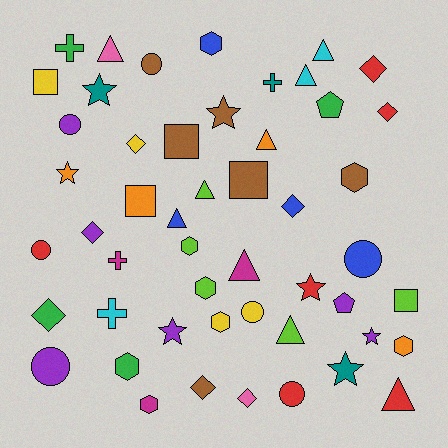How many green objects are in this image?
There are 4 green objects.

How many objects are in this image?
There are 50 objects.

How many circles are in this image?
There are 7 circles.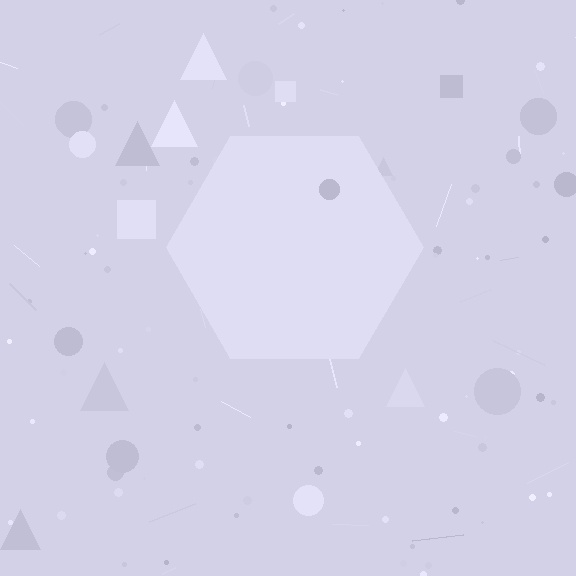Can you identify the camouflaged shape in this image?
The camouflaged shape is a hexagon.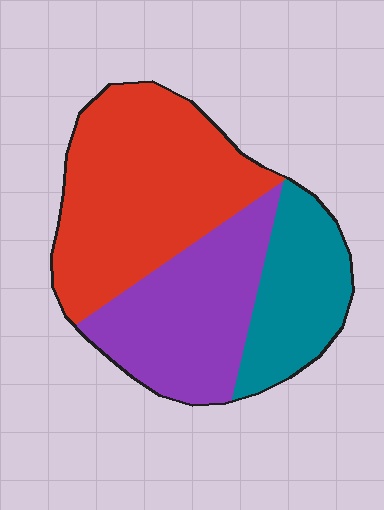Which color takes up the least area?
Teal, at roughly 20%.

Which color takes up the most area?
Red, at roughly 45%.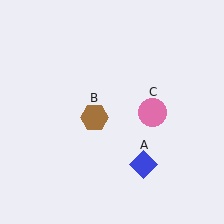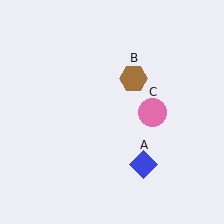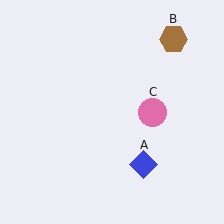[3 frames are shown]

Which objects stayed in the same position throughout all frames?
Blue diamond (object A) and pink circle (object C) remained stationary.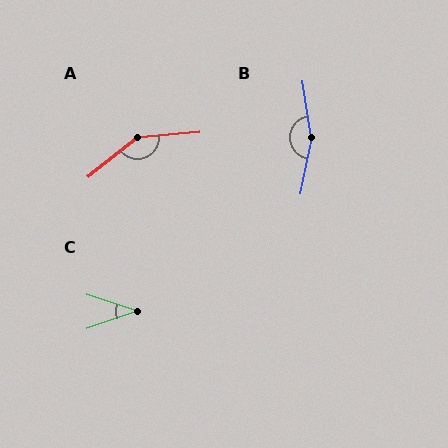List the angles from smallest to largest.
C (38°), A (146°), B (159°).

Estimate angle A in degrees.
Approximately 146 degrees.